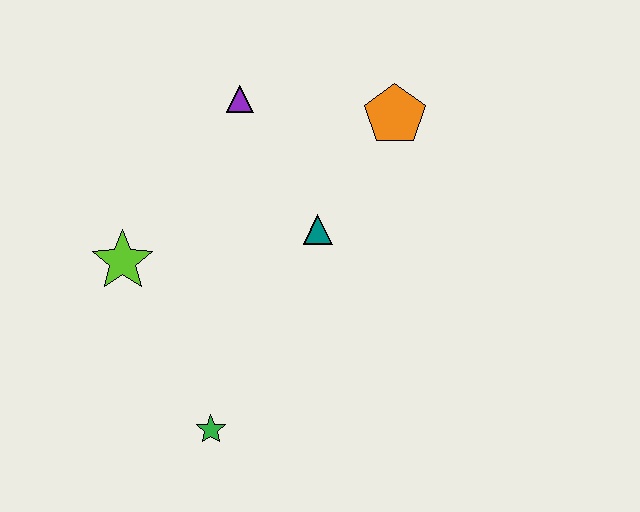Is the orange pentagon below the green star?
No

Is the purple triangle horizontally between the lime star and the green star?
No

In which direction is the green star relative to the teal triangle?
The green star is below the teal triangle.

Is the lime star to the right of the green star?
No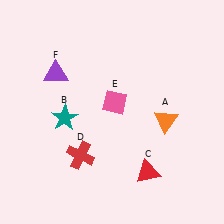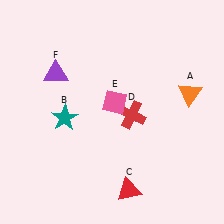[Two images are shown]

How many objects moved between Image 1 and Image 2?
3 objects moved between the two images.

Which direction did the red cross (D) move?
The red cross (D) moved right.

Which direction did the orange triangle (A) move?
The orange triangle (A) moved up.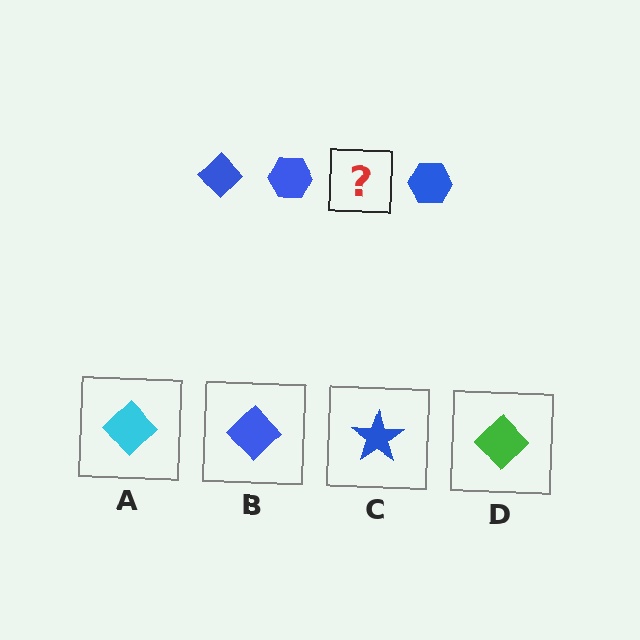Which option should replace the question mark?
Option B.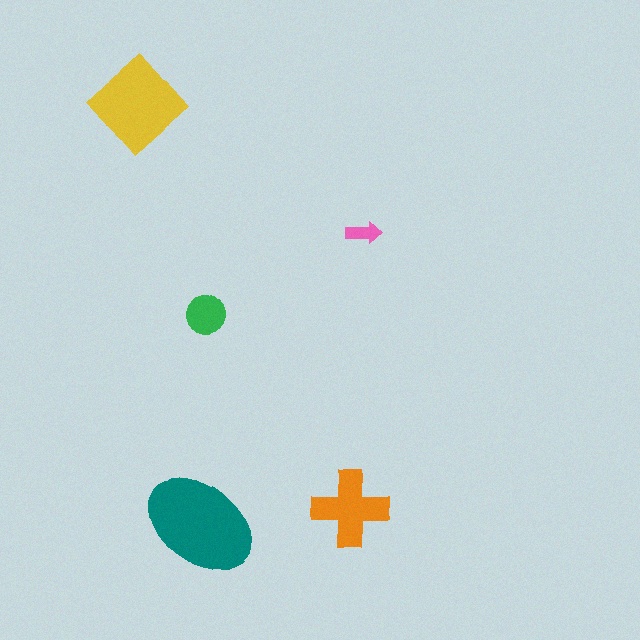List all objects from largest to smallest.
The teal ellipse, the yellow diamond, the orange cross, the green circle, the pink arrow.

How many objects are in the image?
There are 5 objects in the image.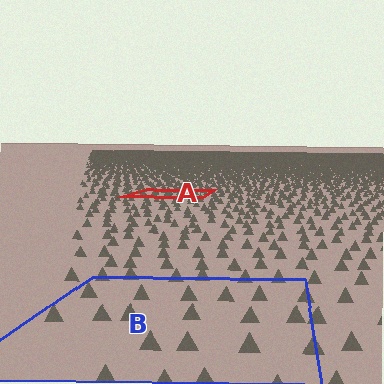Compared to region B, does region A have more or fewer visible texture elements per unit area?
Region A has more texture elements per unit area — they are packed more densely because it is farther away.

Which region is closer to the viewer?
Region B is closer. The texture elements there are larger and more spread out.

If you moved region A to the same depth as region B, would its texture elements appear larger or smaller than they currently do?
They would appear larger. At a closer depth, the same texture elements are projected at a bigger on-screen size.